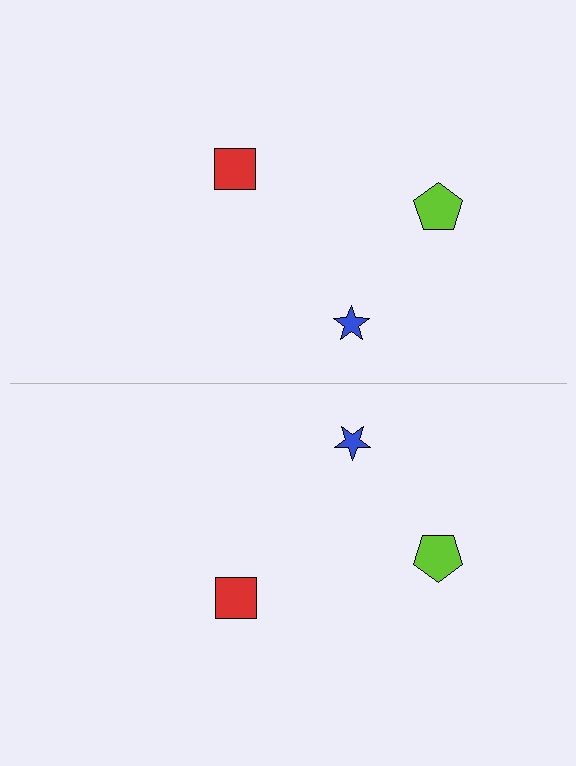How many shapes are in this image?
There are 6 shapes in this image.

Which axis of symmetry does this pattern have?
The pattern has a horizontal axis of symmetry running through the center of the image.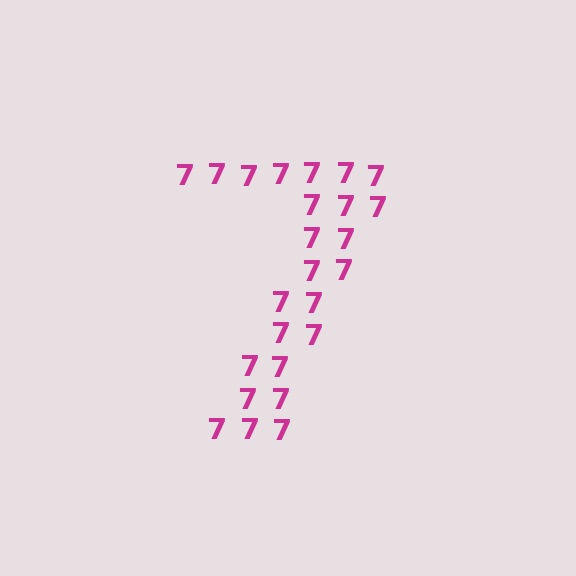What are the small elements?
The small elements are digit 7's.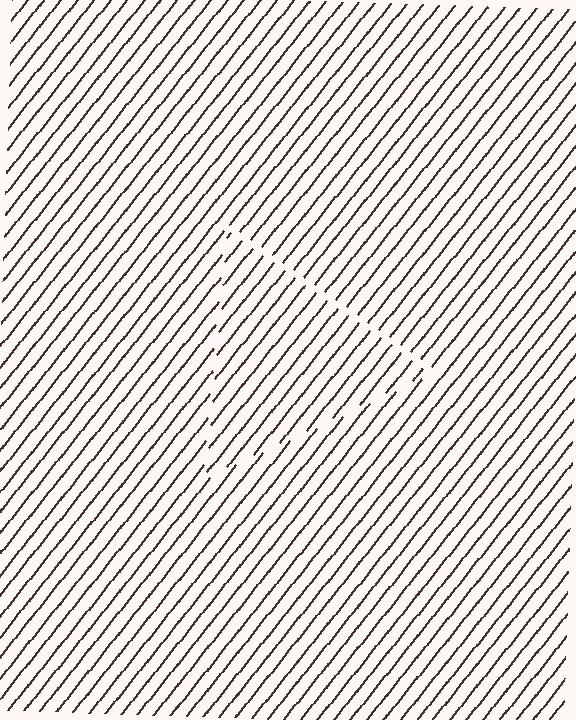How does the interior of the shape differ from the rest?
The interior of the shape contains the same grating, shifted by half a period — the contour is defined by the phase discontinuity where line-ends from the inner and outer gratings abut.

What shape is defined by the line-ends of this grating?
An illusory triangle. The interior of the shape contains the same grating, shifted by half a period — the contour is defined by the phase discontinuity where line-ends from the inner and outer gratings abut.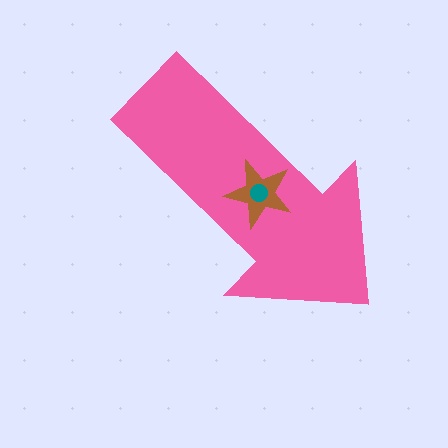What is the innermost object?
The teal circle.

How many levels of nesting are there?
3.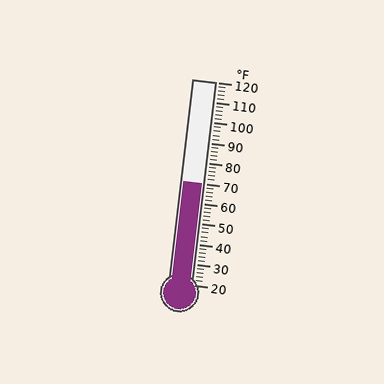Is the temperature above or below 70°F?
The temperature is at 70°F.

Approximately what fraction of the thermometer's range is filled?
The thermometer is filled to approximately 50% of its range.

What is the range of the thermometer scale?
The thermometer scale ranges from 20°F to 120°F.